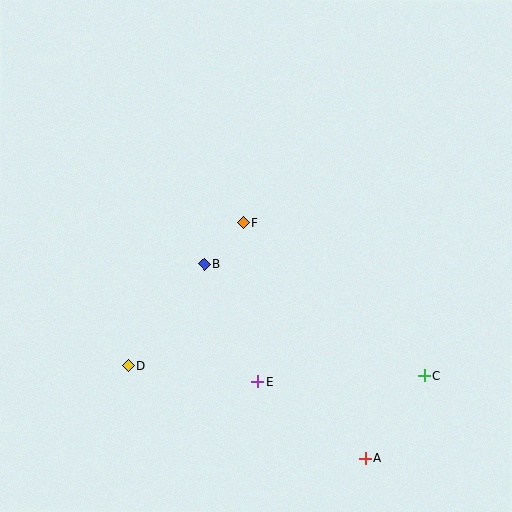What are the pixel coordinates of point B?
Point B is at (204, 264).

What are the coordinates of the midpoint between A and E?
The midpoint between A and E is at (311, 420).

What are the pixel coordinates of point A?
Point A is at (365, 458).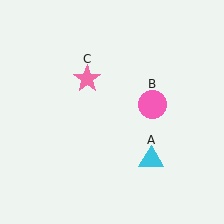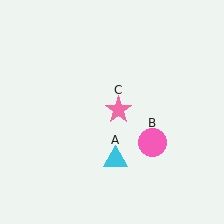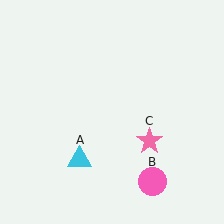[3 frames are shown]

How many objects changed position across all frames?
3 objects changed position: cyan triangle (object A), pink circle (object B), pink star (object C).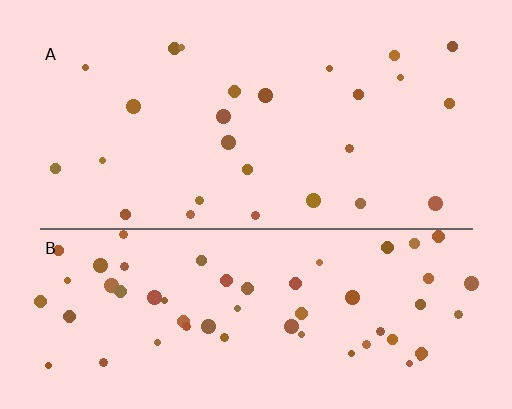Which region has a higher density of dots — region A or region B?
B (the bottom).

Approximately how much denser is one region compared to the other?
Approximately 2.3× — region B over region A.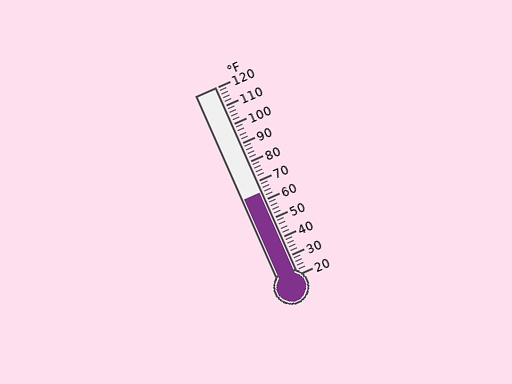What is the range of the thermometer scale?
The thermometer scale ranges from 20°F to 120°F.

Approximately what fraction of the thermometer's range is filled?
The thermometer is filled to approximately 45% of its range.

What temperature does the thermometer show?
The thermometer shows approximately 64°F.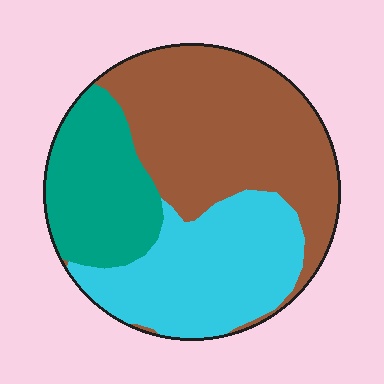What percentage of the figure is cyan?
Cyan covers around 30% of the figure.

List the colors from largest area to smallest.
From largest to smallest: brown, cyan, teal.